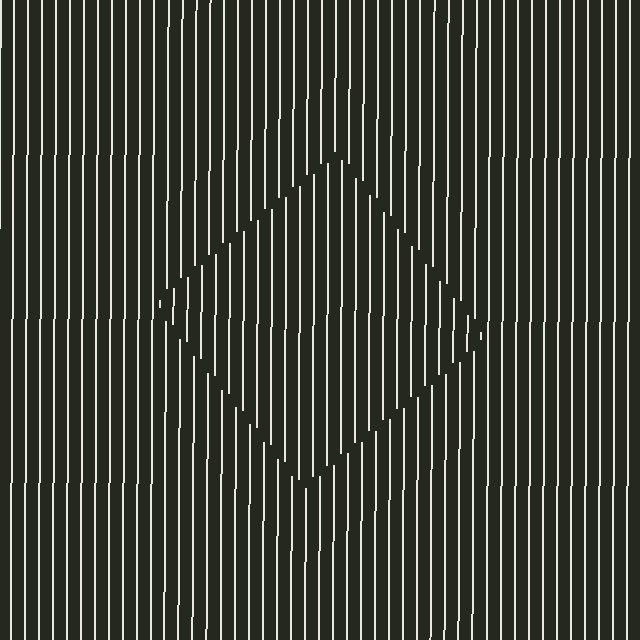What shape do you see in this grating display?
An illusory square. The interior of the shape contains the same grating, shifted by half a period — the contour is defined by the phase discontinuity where line-ends from the inner and outer gratings abut.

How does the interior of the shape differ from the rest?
The interior of the shape contains the same grating, shifted by half a period — the contour is defined by the phase discontinuity where line-ends from the inner and outer gratings abut.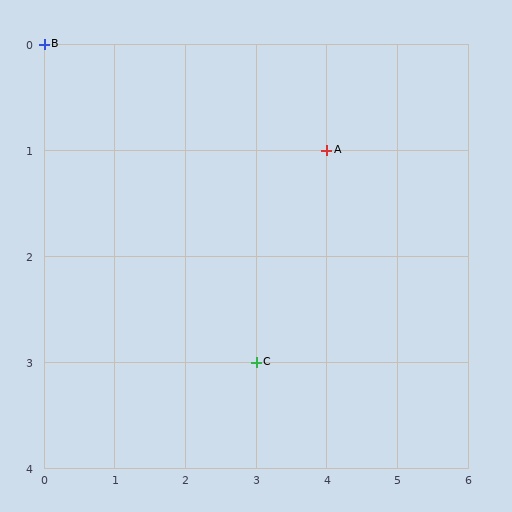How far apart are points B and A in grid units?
Points B and A are 4 columns and 1 row apart (about 4.1 grid units diagonally).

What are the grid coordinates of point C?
Point C is at grid coordinates (3, 3).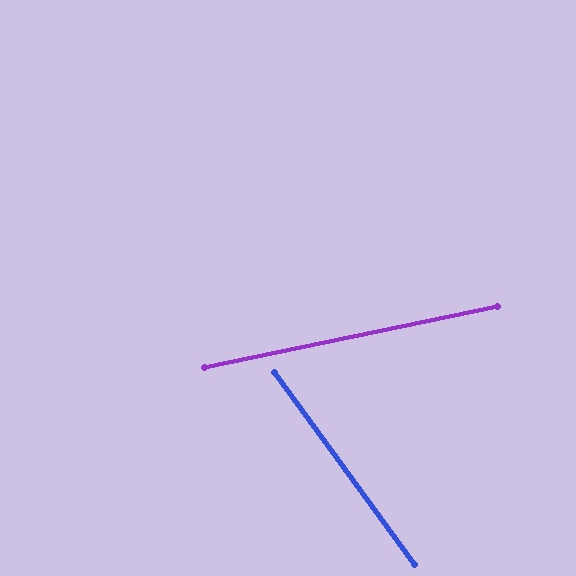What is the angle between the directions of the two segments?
Approximately 66 degrees.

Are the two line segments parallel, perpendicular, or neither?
Neither parallel nor perpendicular — they differ by about 66°.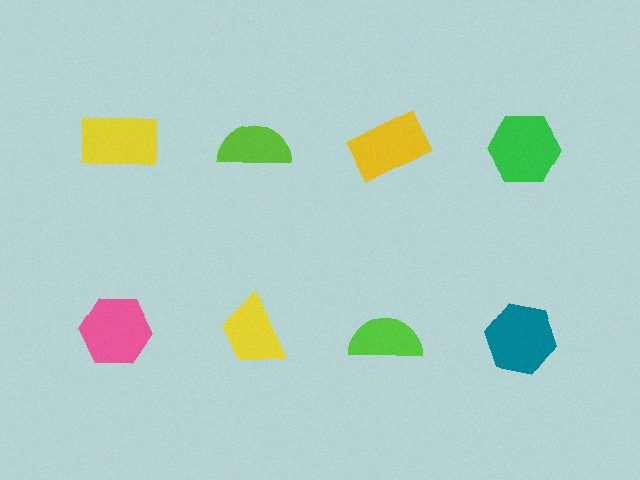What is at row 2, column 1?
A pink hexagon.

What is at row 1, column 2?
A lime semicircle.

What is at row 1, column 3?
A yellow rectangle.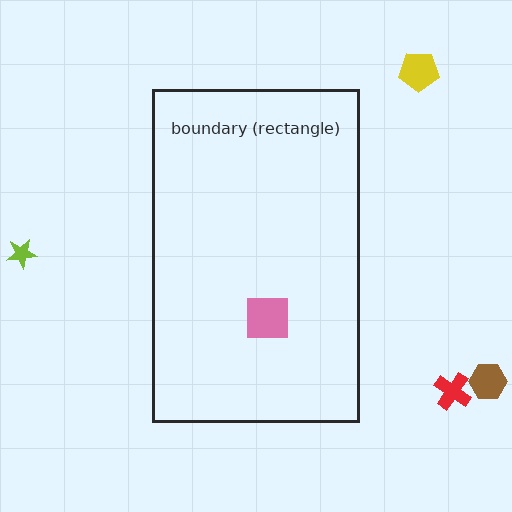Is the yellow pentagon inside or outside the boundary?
Outside.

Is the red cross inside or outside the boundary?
Outside.